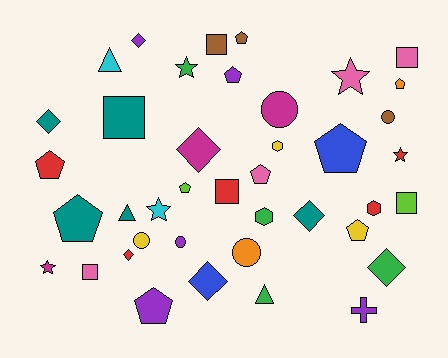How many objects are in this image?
There are 40 objects.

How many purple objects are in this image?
There are 5 purple objects.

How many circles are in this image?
There are 5 circles.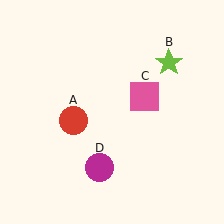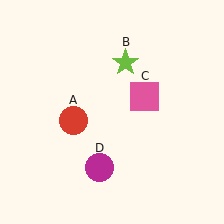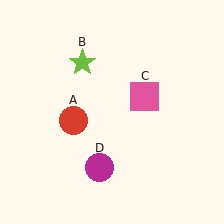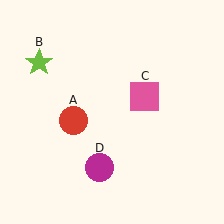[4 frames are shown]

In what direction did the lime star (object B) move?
The lime star (object B) moved left.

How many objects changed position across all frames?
1 object changed position: lime star (object B).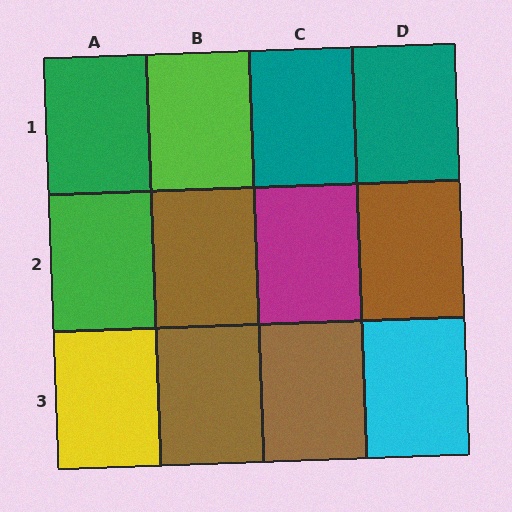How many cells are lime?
1 cell is lime.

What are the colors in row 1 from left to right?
Green, lime, teal, teal.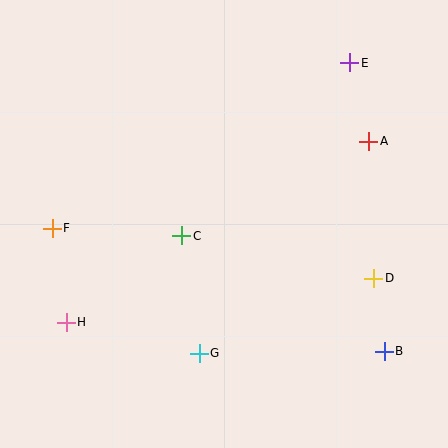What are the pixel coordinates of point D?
Point D is at (374, 278).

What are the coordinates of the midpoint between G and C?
The midpoint between G and C is at (191, 294).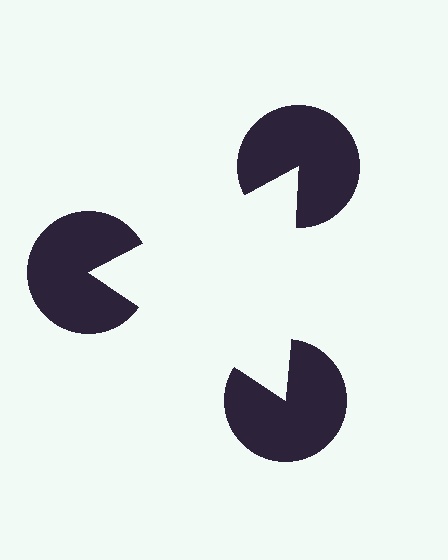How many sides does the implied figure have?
3 sides.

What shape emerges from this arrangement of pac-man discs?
An illusory triangle — its edges are inferred from the aligned wedge cuts in the pac-man discs, not physically drawn.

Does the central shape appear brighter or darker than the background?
It typically appears slightly brighter than the background, even though no actual brightness change is drawn.